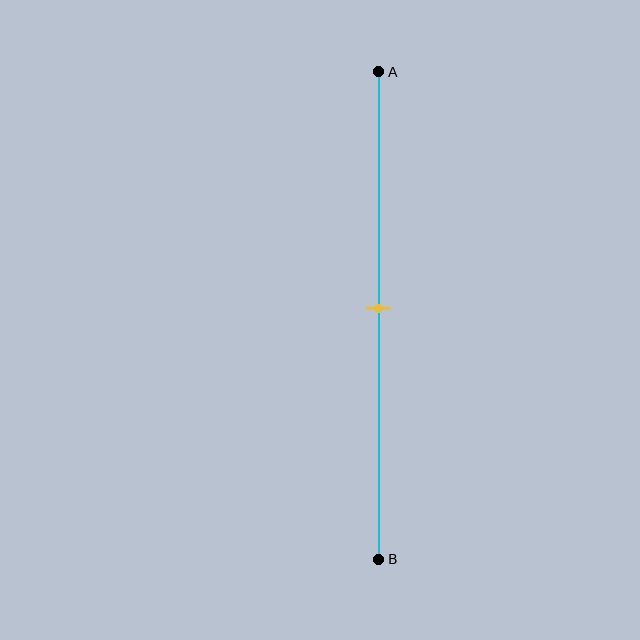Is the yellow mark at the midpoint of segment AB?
Yes, the mark is approximately at the midpoint.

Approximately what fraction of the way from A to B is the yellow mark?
The yellow mark is approximately 50% of the way from A to B.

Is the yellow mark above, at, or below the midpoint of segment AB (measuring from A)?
The yellow mark is approximately at the midpoint of segment AB.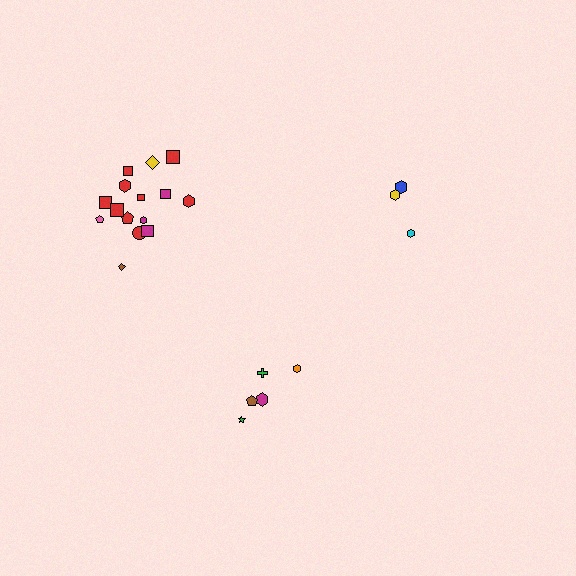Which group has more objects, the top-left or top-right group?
The top-left group.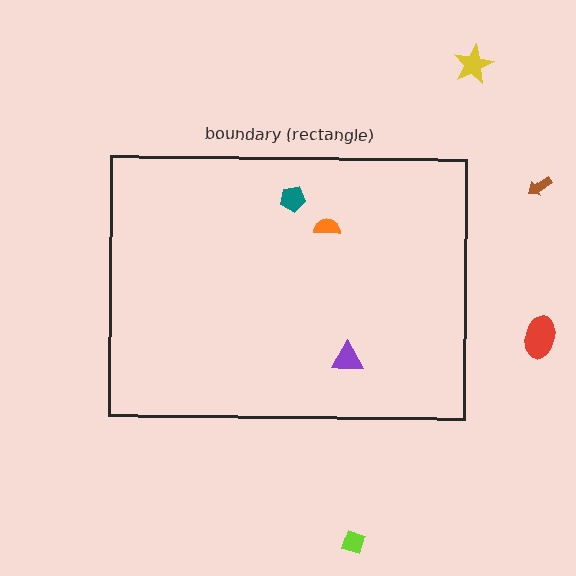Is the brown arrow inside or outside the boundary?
Outside.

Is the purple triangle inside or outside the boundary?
Inside.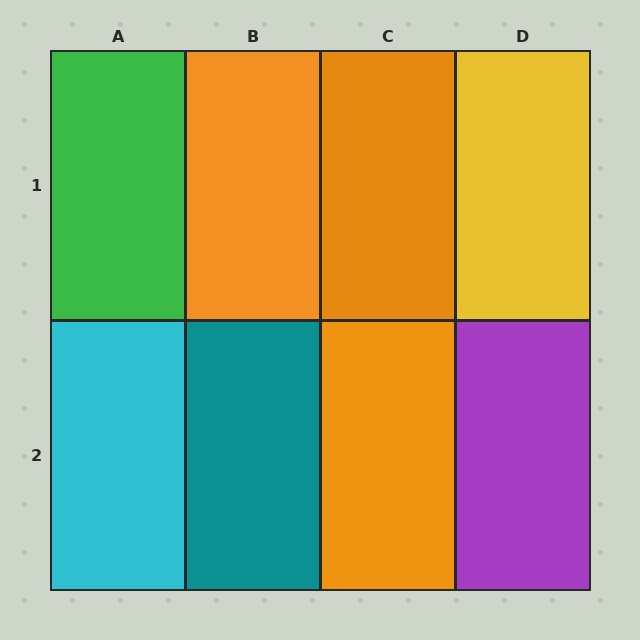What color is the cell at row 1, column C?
Orange.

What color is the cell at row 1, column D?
Yellow.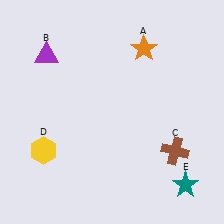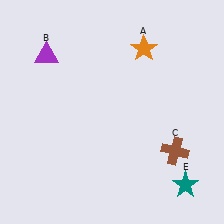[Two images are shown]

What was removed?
The yellow hexagon (D) was removed in Image 2.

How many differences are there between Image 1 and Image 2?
There is 1 difference between the two images.